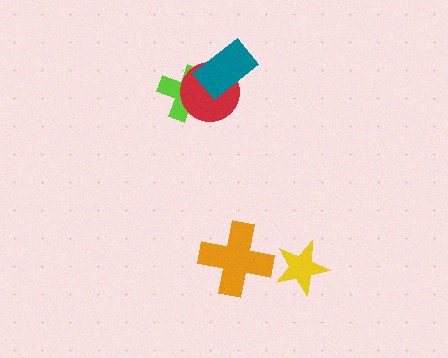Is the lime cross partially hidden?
Yes, it is partially covered by another shape.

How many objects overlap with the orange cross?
0 objects overlap with the orange cross.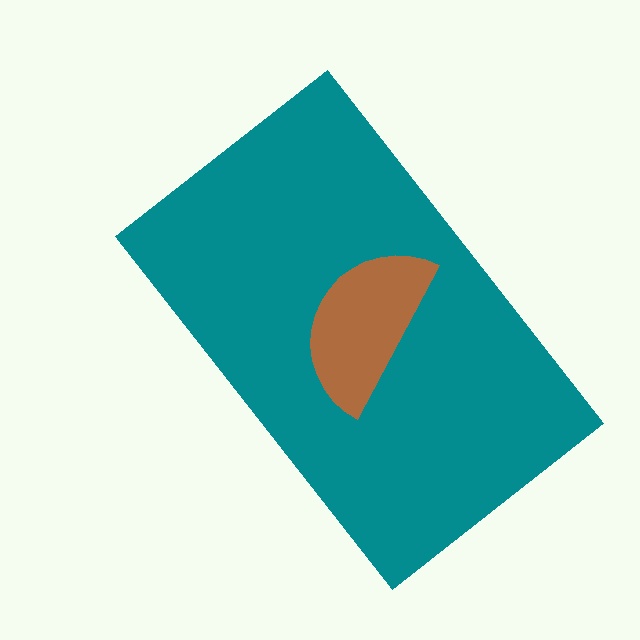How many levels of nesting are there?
2.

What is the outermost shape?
The teal rectangle.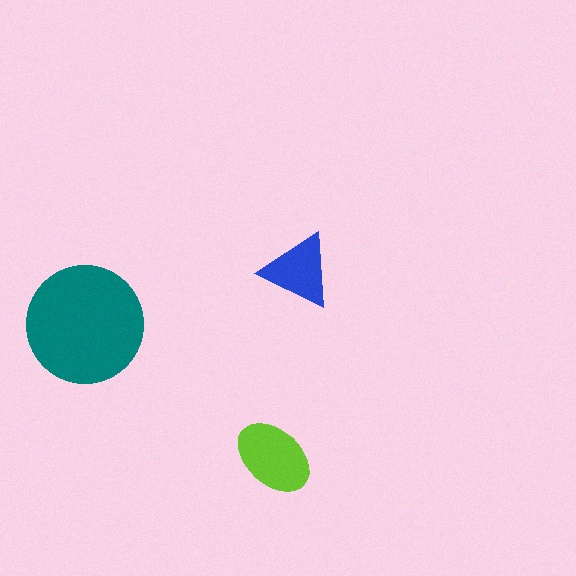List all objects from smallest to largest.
The blue triangle, the lime ellipse, the teal circle.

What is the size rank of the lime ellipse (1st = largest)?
2nd.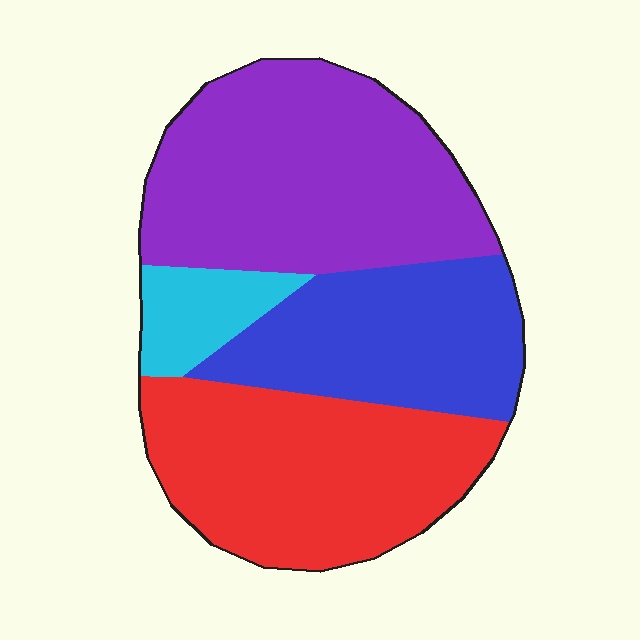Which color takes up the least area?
Cyan, at roughly 10%.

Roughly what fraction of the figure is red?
Red covers 32% of the figure.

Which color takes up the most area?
Purple, at roughly 35%.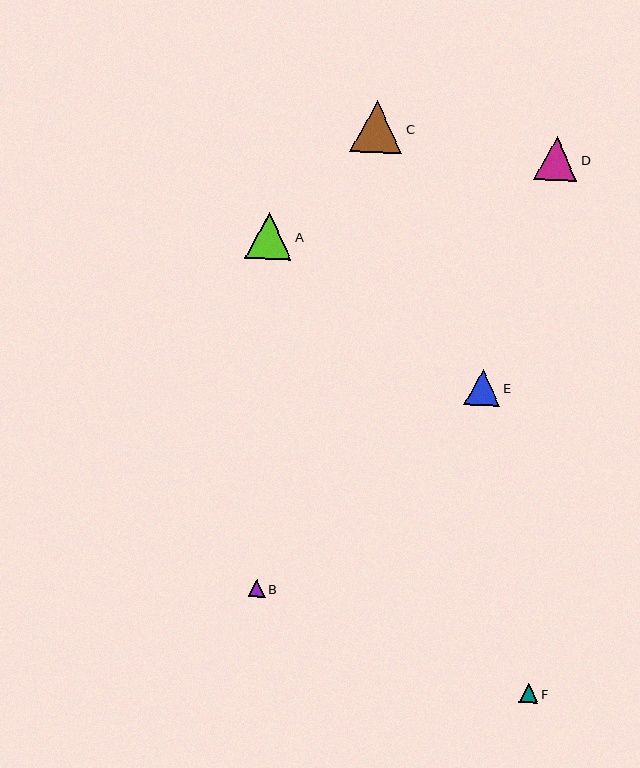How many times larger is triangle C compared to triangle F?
Triangle C is approximately 2.7 times the size of triangle F.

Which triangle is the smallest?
Triangle B is the smallest with a size of approximately 17 pixels.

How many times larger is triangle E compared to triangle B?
Triangle E is approximately 2.2 times the size of triangle B.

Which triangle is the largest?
Triangle C is the largest with a size of approximately 52 pixels.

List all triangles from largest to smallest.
From largest to smallest: C, A, D, E, F, B.